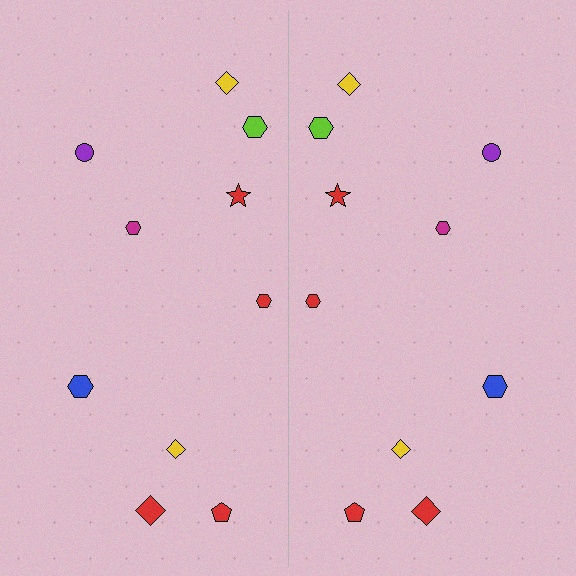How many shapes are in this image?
There are 20 shapes in this image.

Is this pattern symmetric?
Yes, this pattern has bilateral (reflection) symmetry.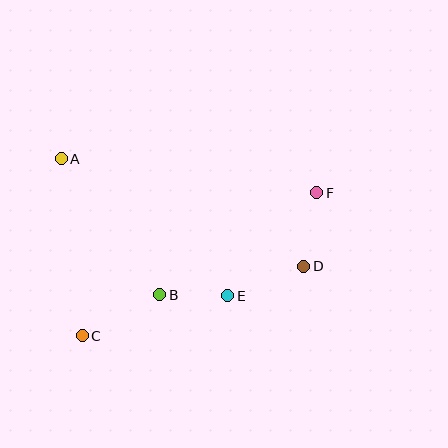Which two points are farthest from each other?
Points C and F are farthest from each other.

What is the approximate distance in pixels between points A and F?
The distance between A and F is approximately 257 pixels.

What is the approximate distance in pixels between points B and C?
The distance between B and C is approximately 88 pixels.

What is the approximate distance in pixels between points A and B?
The distance between A and B is approximately 168 pixels.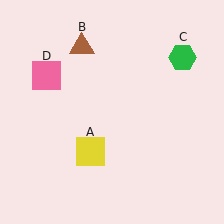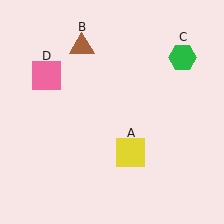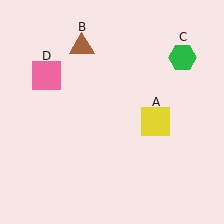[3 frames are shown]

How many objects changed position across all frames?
1 object changed position: yellow square (object A).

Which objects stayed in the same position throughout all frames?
Brown triangle (object B) and green hexagon (object C) and pink square (object D) remained stationary.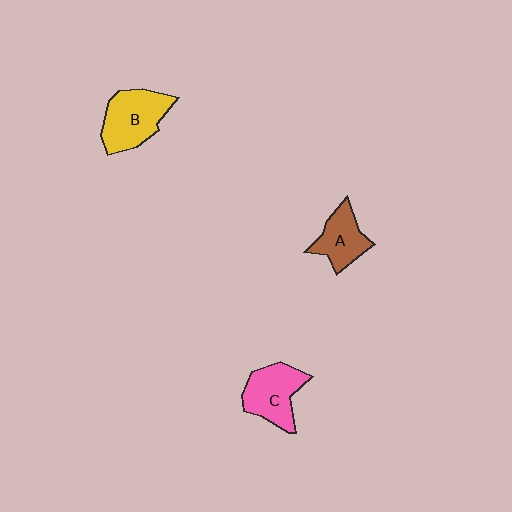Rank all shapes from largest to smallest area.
From largest to smallest: B (yellow), C (pink), A (brown).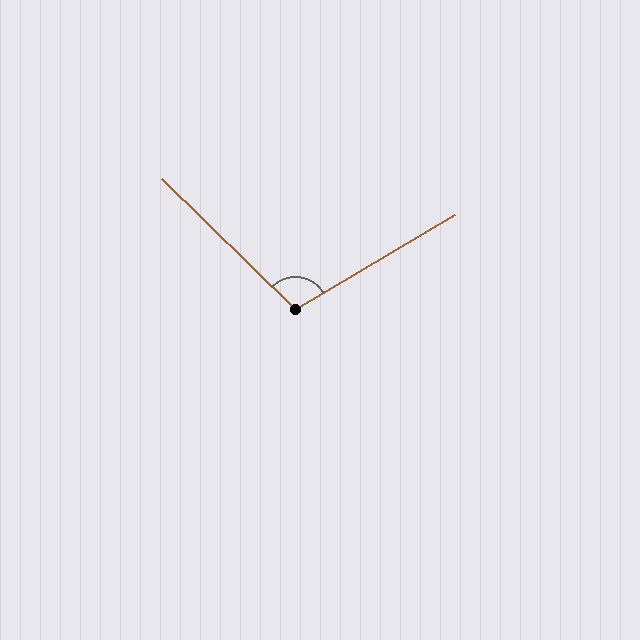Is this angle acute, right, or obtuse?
It is obtuse.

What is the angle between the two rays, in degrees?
Approximately 105 degrees.